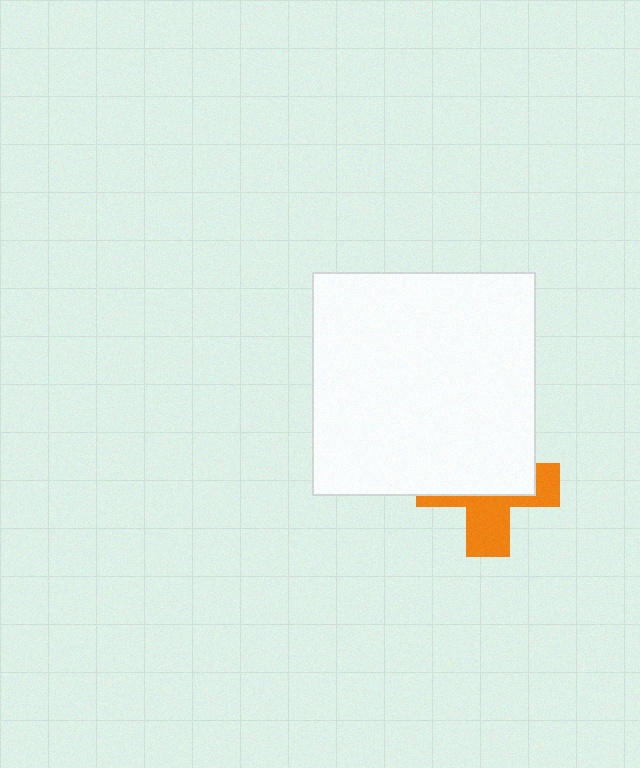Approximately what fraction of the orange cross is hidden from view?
Roughly 56% of the orange cross is hidden behind the white square.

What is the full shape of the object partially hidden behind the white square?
The partially hidden object is an orange cross.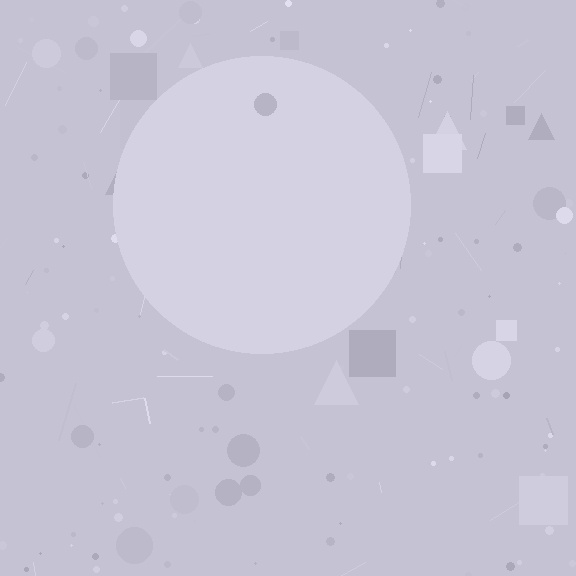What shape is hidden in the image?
A circle is hidden in the image.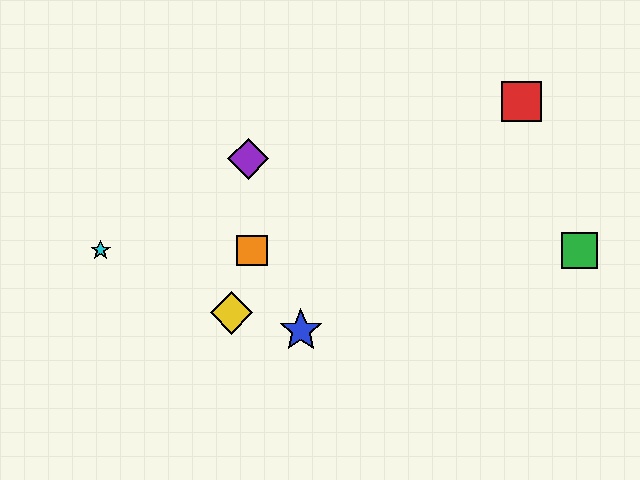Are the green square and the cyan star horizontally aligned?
Yes, both are at y≈250.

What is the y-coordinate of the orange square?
The orange square is at y≈250.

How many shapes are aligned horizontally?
3 shapes (the green square, the orange square, the cyan star) are aligned horizontally.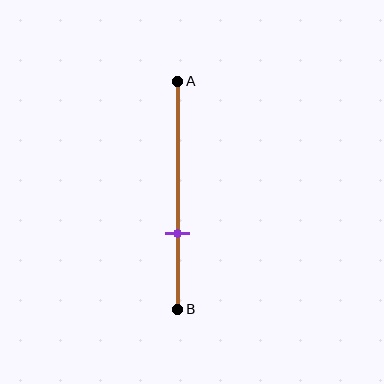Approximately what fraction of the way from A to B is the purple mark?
The purple mark is approximately 65% of the way from A to B.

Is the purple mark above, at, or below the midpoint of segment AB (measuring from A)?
The purple mark is below the midpoint of segment AB.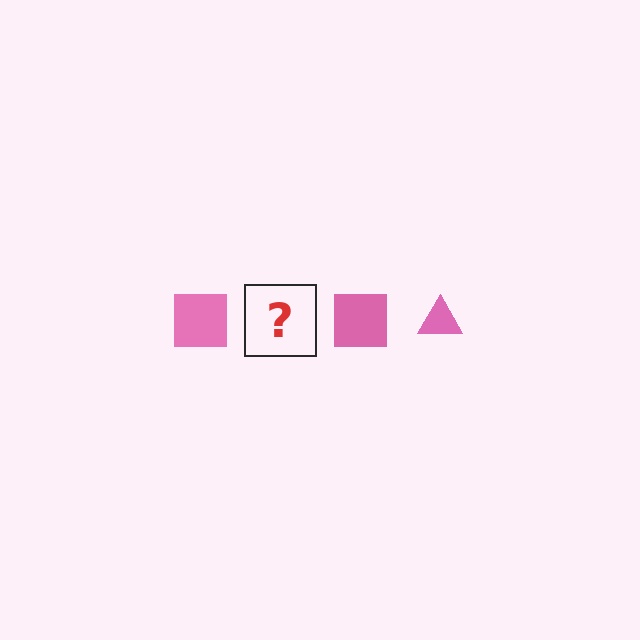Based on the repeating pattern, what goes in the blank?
The blank should be a pink triangle.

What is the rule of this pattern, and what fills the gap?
The rule is that the pattern cycles through square, triangle shapes in pink. The gap should be filled with a pink triangle.